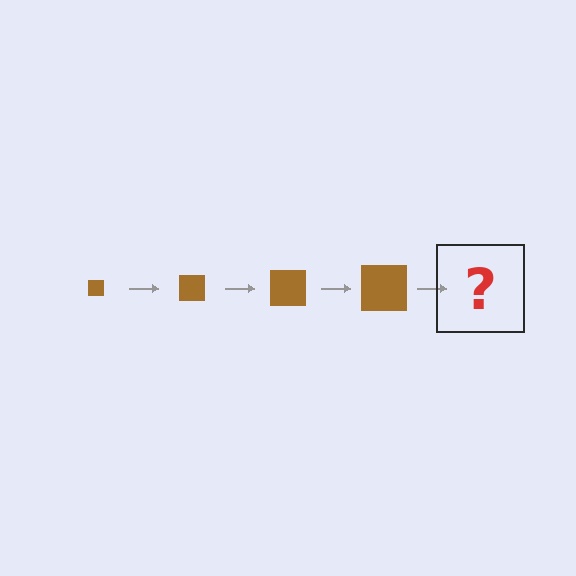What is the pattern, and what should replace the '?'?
The pattern is that the square gets progressively larger each step. The '?' should be a brown square, larger than the previous one.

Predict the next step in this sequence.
The next step is a brown square, larger than the previous one.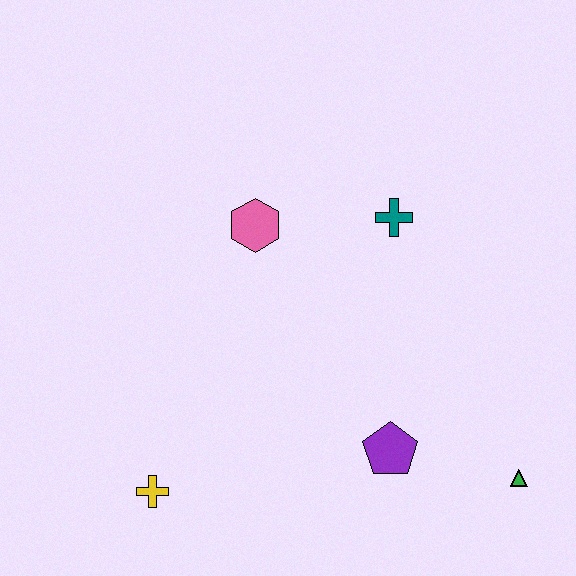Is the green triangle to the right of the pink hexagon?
Yes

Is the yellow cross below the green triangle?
Yes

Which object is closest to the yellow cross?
The purple pentagon is closest to the yellow cross.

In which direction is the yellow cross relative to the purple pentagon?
The yellow cross is to the left of the purple pentagon.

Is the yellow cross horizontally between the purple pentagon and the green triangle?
No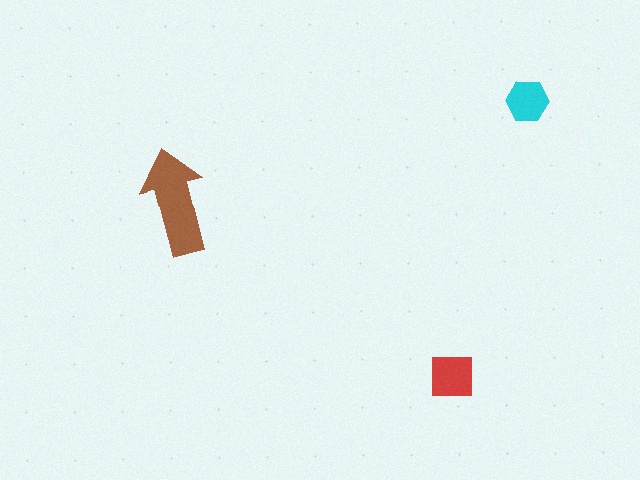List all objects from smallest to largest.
The cyan hexagon, the red square, the brown arrow.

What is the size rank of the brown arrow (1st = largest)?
1st.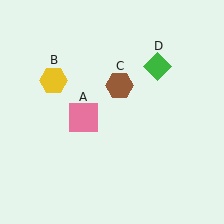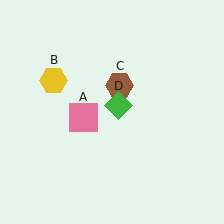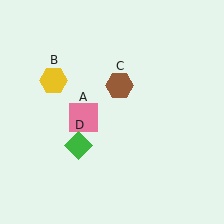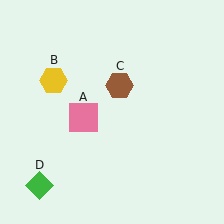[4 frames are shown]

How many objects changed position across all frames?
1 object changed position: green diamond (object D).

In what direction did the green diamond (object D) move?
The green diamond (object D) moved down and to the left.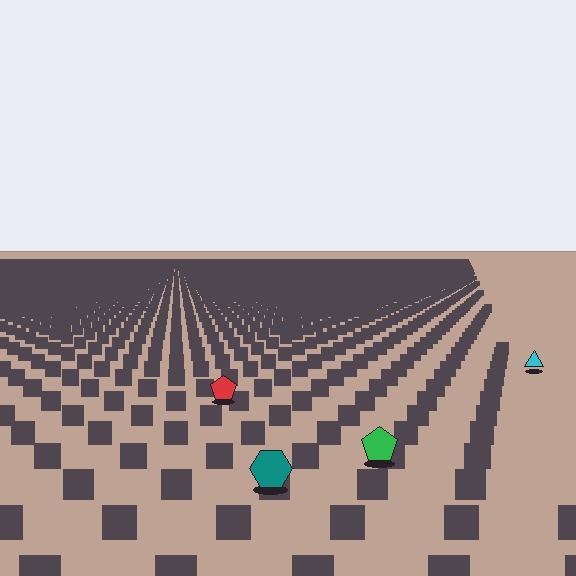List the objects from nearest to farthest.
From nearest to farthest: the teal hexagon, the green pentagon, the red pentagon, the cyan triangle.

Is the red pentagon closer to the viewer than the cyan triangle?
Yes. The red pentagon is closer — you can tell from the texture gradient: the ground texture is coarser near it.